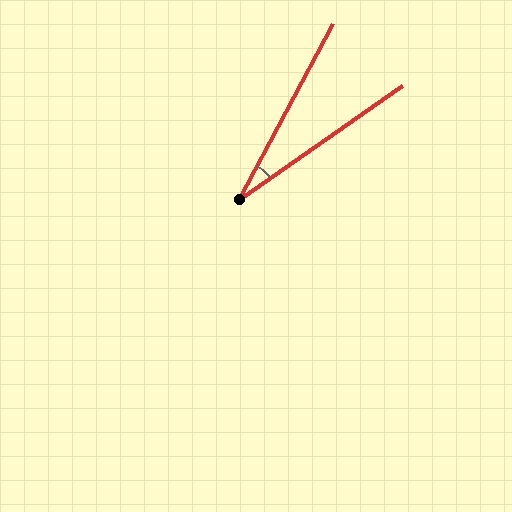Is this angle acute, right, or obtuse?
It is acute.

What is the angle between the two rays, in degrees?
Approximately 27 degrees.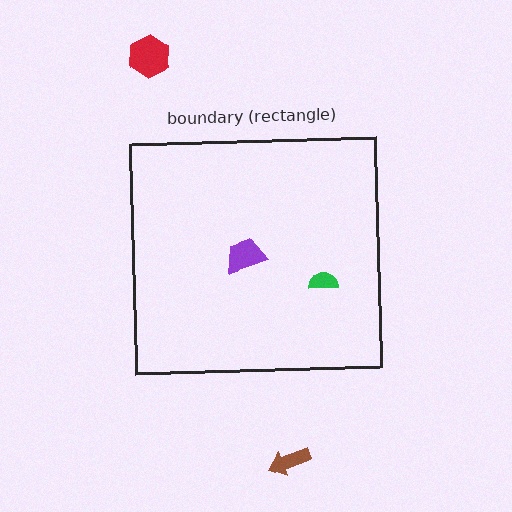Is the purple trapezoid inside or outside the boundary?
Inside.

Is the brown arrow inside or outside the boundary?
Outside.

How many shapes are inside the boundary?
2 inside, 2 outside.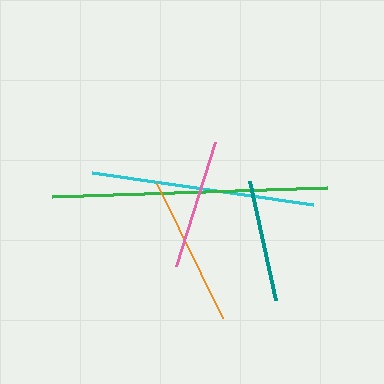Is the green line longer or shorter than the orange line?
The green line is longer than the orange line.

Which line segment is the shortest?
The teal line is the shortest at approximately 121 pixels.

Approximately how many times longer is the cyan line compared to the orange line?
The cyan line is approximately 1.5 times the length of the orange line.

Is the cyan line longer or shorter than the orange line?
The cyan line is longer than the orange line.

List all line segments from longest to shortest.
From longest to shortest: green, cyan, orange, pink, teal.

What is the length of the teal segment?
The teal segment is approximately 121 pixels long.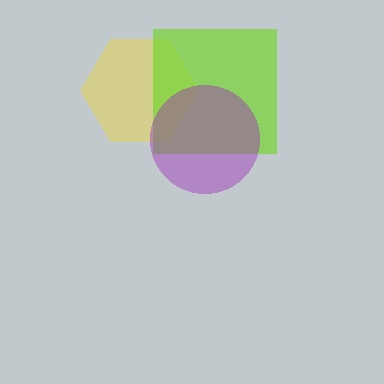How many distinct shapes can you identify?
There are 3 distinct shapes: a yellow hexagon, a lime square, a purple circle.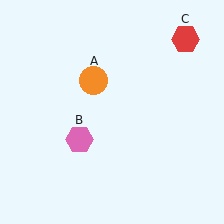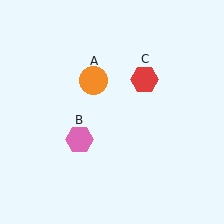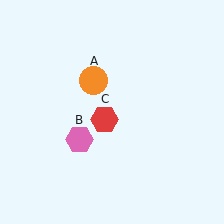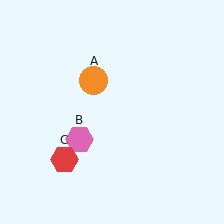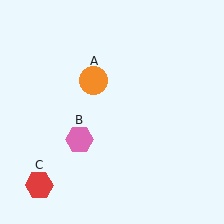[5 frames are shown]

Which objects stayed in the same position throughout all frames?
Orange circle (object A) and pink hexagon (object B) remained stationary.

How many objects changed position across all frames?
1 object changed position: red hexagon (object C).